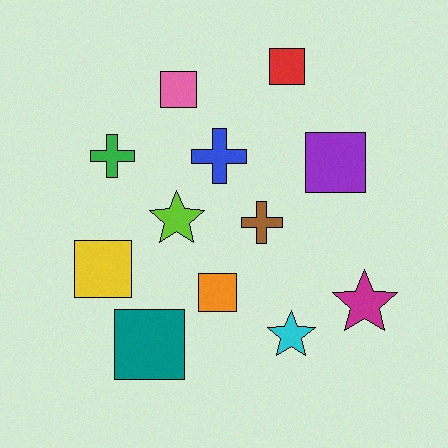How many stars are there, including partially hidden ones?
There are 3 stars.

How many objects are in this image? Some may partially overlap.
There are 12 objects.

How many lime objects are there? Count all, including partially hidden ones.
There is 1 lime object.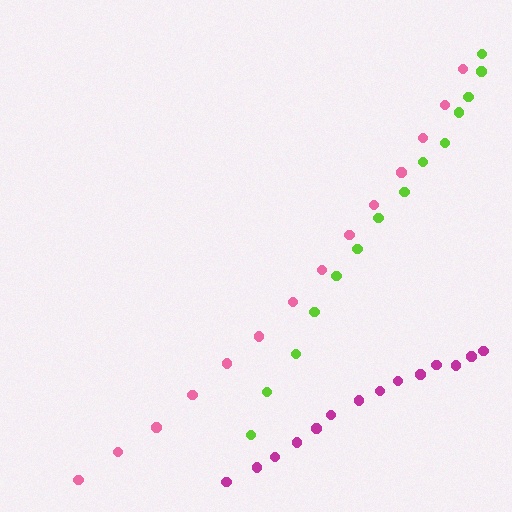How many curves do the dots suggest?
There are 3 distinct paths.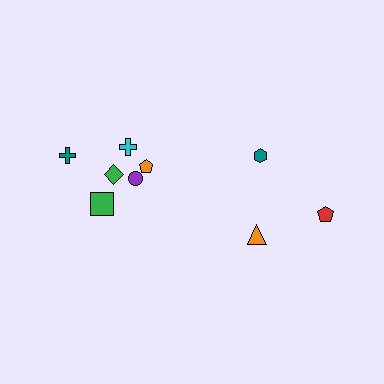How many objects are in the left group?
There are 6 objects.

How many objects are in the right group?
There are 3 objects.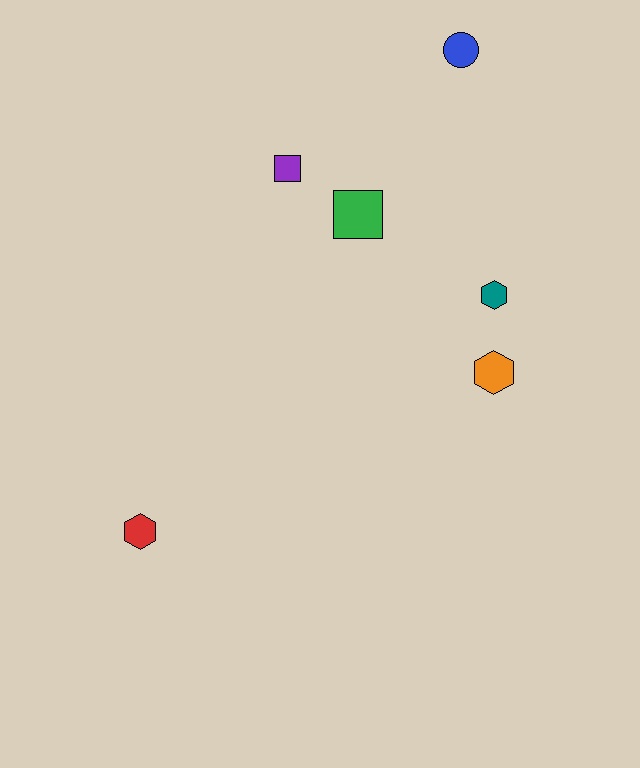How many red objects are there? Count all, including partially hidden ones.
There is 1 red object.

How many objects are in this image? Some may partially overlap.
There are 6 objects.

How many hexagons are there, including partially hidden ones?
There are 3 hexagons.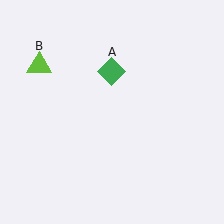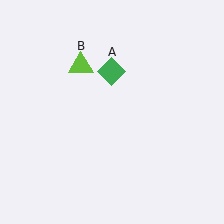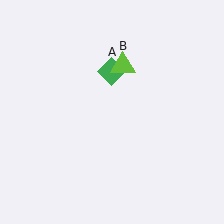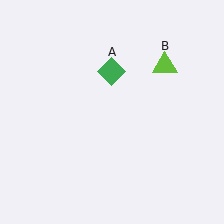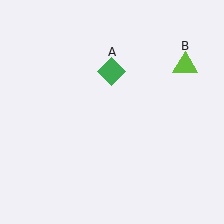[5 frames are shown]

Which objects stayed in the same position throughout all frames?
Green diamond (object A) remained stationary.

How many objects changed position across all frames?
1 object changed position: lime triangle (object B).